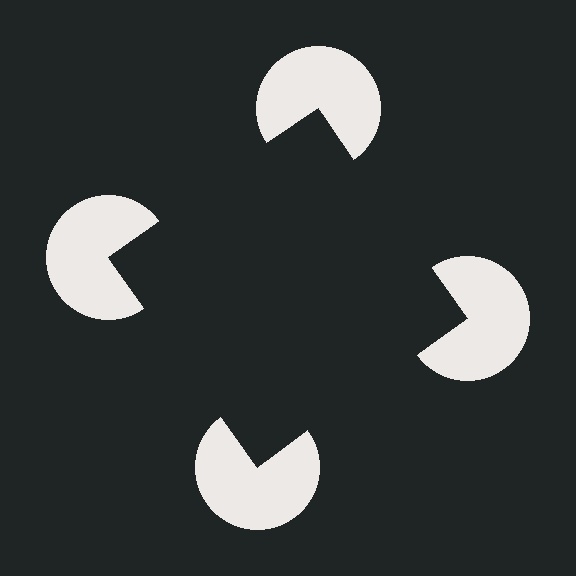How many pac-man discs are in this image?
There are 4 — one at each vertex of the illusory square.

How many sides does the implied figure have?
4 sides.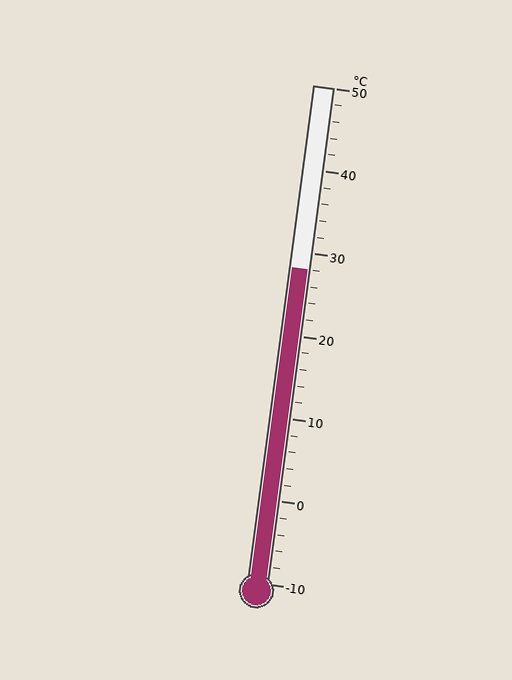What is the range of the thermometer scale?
The thermometer scale ranges from -10°C to 50°C.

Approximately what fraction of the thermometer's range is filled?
The thermometer is filled to approximately 65% of its range.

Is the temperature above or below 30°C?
The temperature is below 30°C.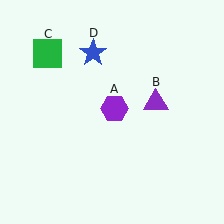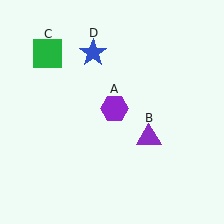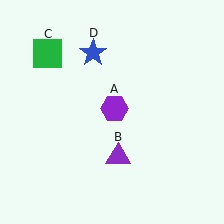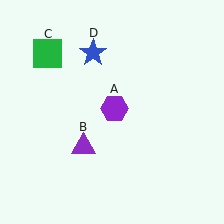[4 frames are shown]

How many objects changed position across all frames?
1 object changed position: purple triangle (object B).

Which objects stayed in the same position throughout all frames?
Purple hexagon (object A) and green square (object C) and blue star (object D) remained stationary.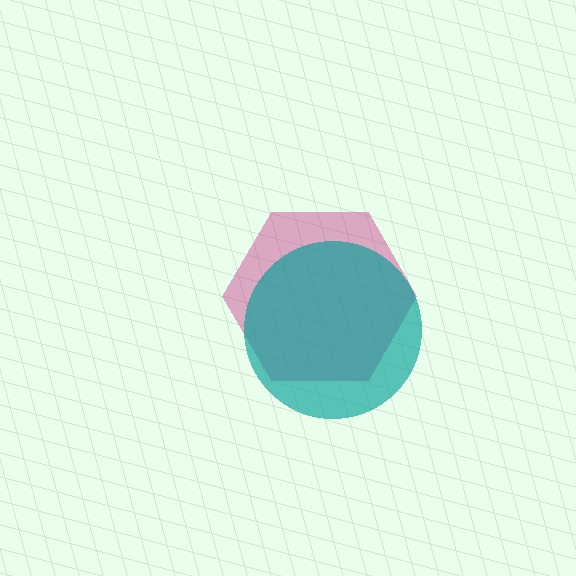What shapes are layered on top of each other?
The layered shapes are: a magenta hexagon, a teal circle.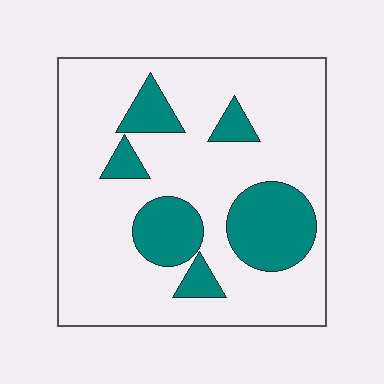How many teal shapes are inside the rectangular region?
6.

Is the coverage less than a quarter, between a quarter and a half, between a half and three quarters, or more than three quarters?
Less than a quarter.